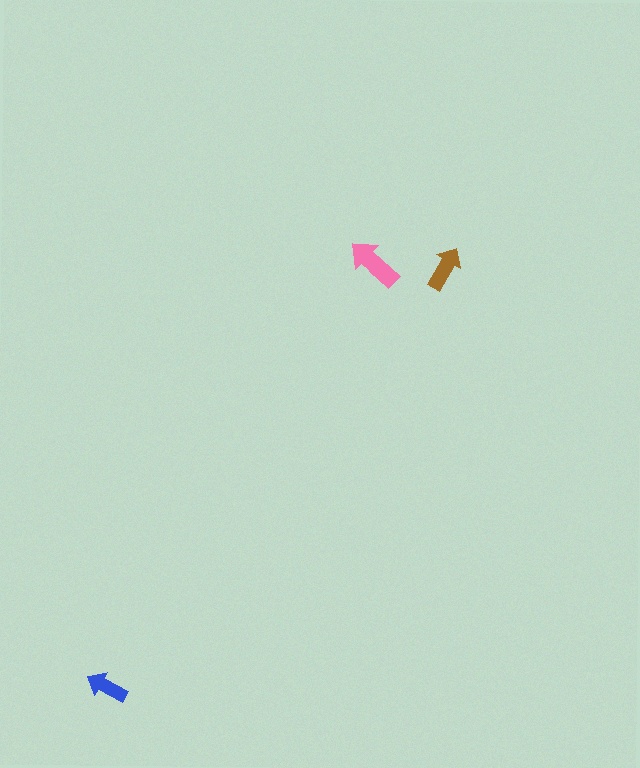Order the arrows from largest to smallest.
the pink one, the brown one, the blue one.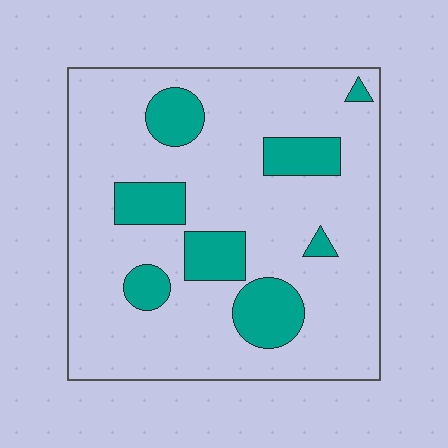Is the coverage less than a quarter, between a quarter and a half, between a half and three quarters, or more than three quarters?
Less than a quarter.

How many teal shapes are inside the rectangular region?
8.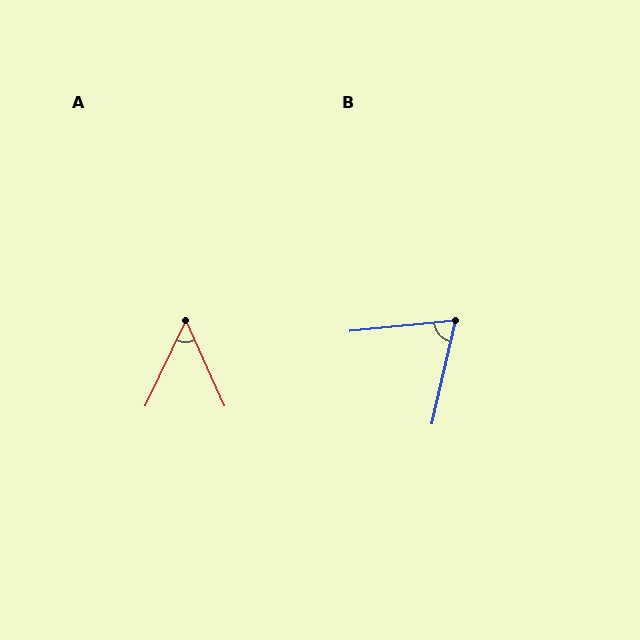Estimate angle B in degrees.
Approximately 71 degrees.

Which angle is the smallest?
A, at approximately 50 degrees.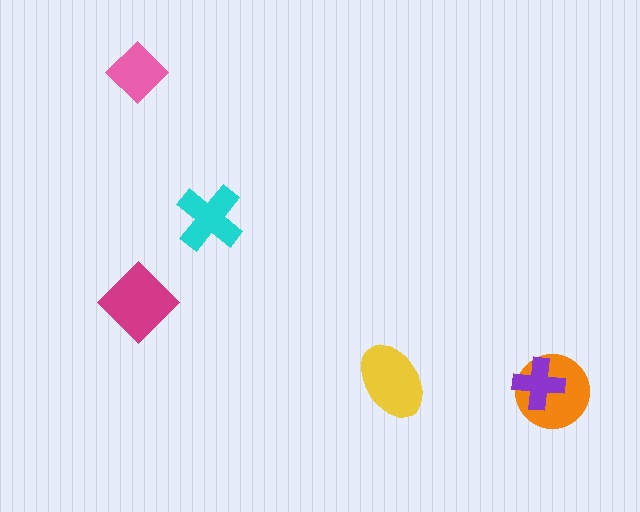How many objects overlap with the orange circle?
1 object overlaps with the orange circle.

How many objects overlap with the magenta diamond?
0 objects overlap with the magenta diamond.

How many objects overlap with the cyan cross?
0 objects overlap with the cyan cross.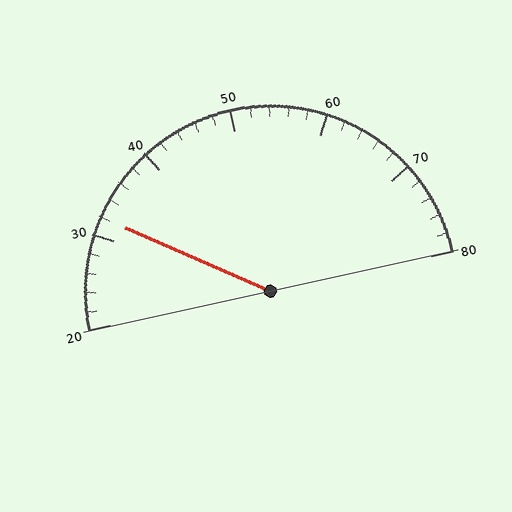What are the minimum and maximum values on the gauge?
The gauge ranges from 20 to 80.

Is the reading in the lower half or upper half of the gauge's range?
The reading is in the lower half of the range (20 to 80).